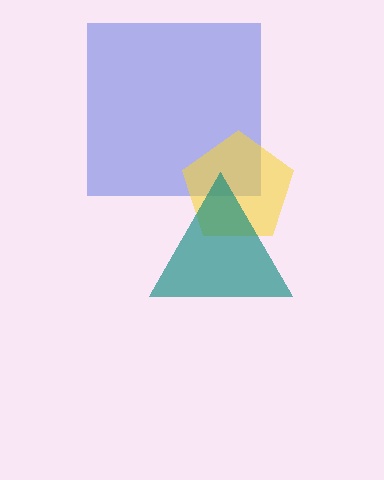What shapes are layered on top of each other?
The layered shapes are: a blue square, a yellow pentagon, a teal triangle.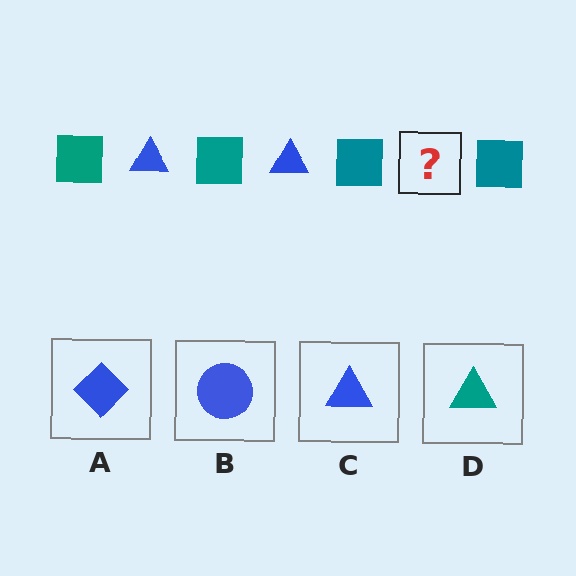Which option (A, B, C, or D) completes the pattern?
C.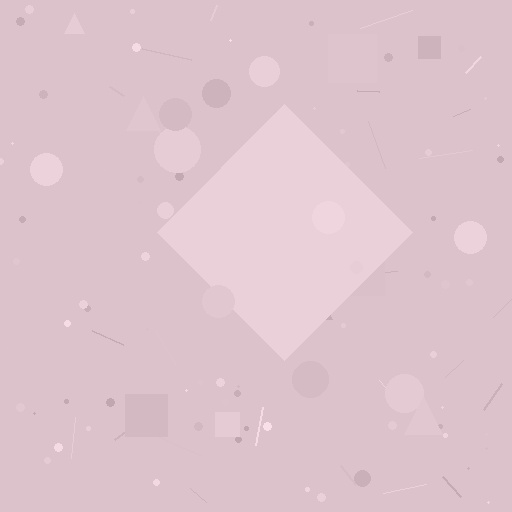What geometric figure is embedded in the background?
A diamond is embedded in the background.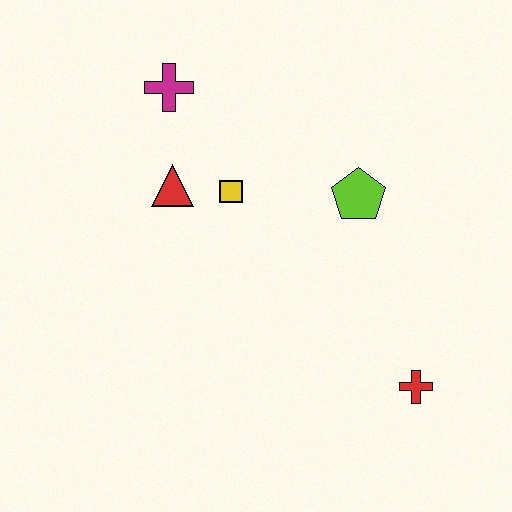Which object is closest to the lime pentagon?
The yellow square is closest to the lime pentagon.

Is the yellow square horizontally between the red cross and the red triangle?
Yes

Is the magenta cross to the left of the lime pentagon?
Yes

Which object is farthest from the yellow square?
The red cross is farthest from the yellow square.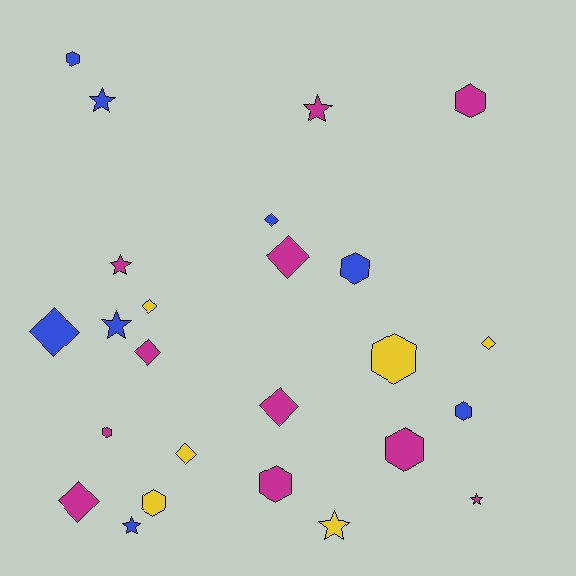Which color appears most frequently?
Magenta, with 11 objects.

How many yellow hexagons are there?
There are 2 yellow hexagons.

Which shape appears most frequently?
Hexagon, with 9 objects.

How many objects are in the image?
There are 25 objects.